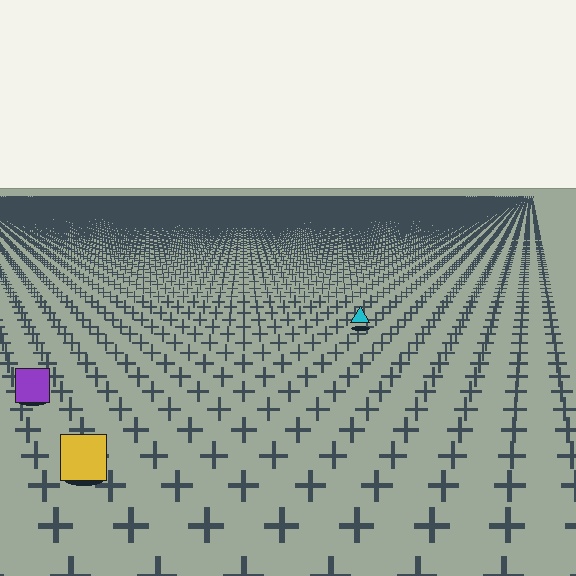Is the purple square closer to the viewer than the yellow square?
No. The yellow square is closer — you can tell from the texture gradient: the ground texture is coarser near it.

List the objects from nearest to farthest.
From nearest to farthest: the yellow square, the purple square, the cyan triangle.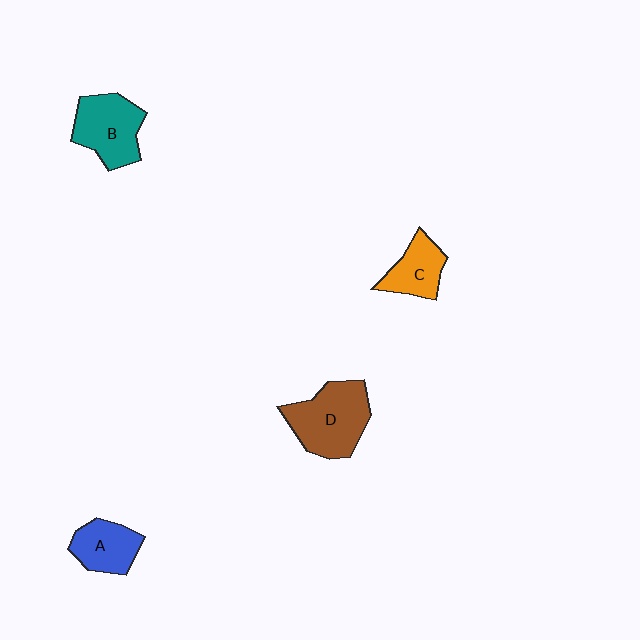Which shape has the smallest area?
Shape C (orange).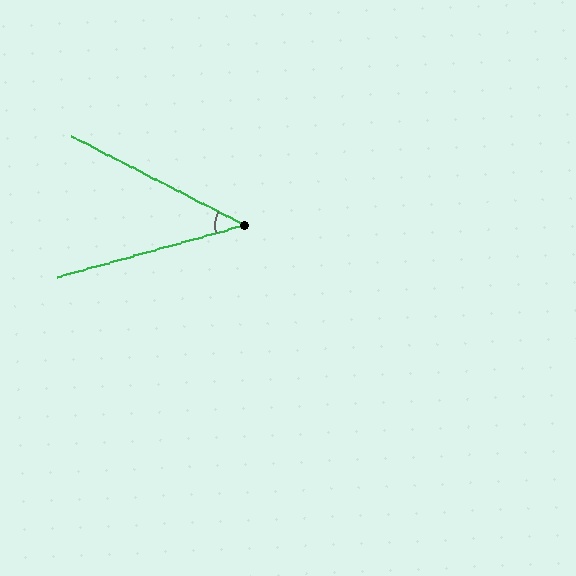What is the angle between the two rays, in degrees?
Approximately 42 degrees.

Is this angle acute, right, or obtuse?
It is acute.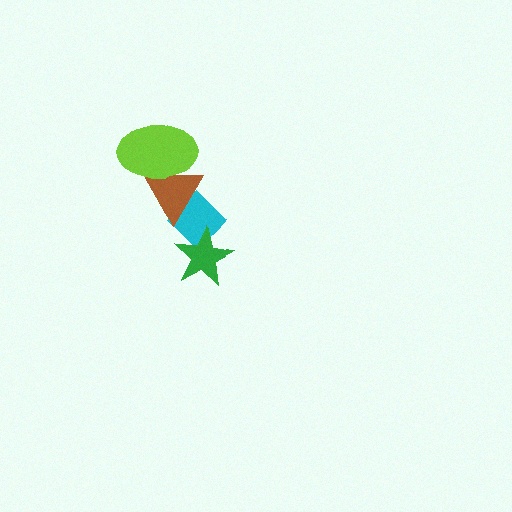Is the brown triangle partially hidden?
Yes, it is partially covered by another shape.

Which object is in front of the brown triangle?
The lime ellipse is in front of the brown triangle.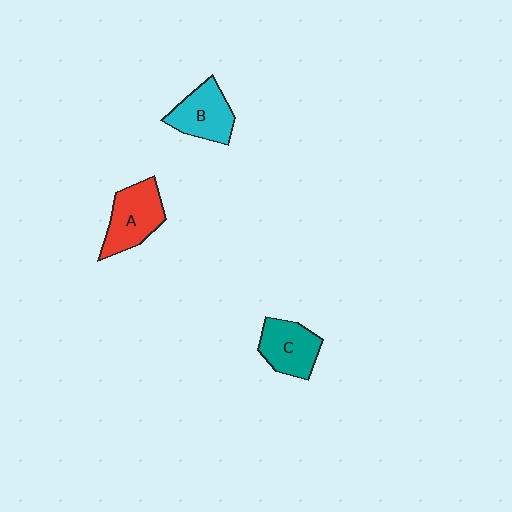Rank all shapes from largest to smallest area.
From largest to smallest: A (red), B (cyan), C (teal).